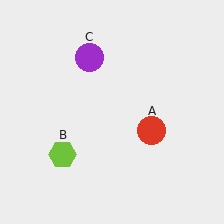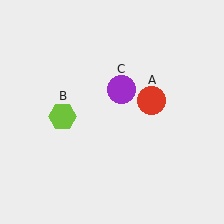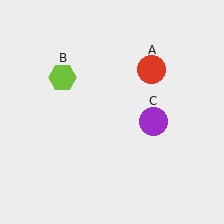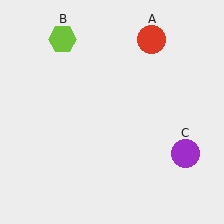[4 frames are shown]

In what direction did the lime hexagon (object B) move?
The lime hexagon (object B) moved up.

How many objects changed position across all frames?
3 objects changed position: red circle (object A), lime hexagon (object B), purple circle (object C).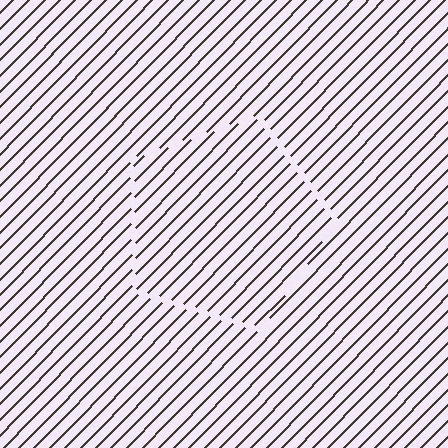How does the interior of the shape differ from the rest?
The interior of the shape contains the same grating, shifted by half a period — the contour is defined by the phase discontinuity where line-ends from the inner and outer gratings abut.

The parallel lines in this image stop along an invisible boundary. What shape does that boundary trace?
An illusory pentagon. The interior of the shape contains the same grating, shifted by half a period — the contour is defined by the phase discontinuity where line-ends from the inner and outer gratings abut.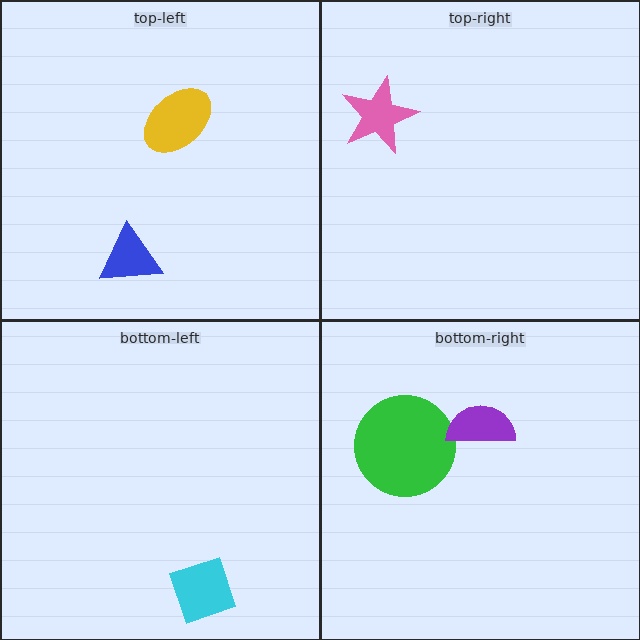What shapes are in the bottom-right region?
The green circle, the purple semicircle.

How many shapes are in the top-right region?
1.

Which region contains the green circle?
The bottom-right region.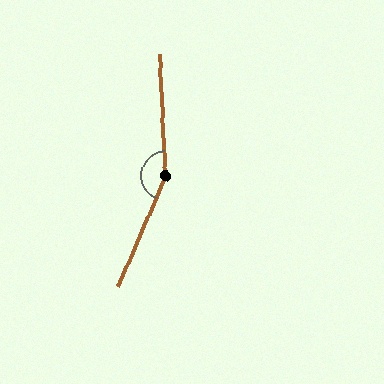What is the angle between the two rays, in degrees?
Approximately 154 degrees.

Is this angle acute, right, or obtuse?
It is obtuse.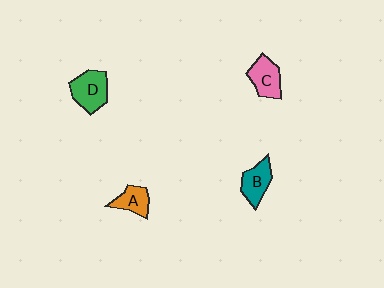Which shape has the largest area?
Shape D (green).